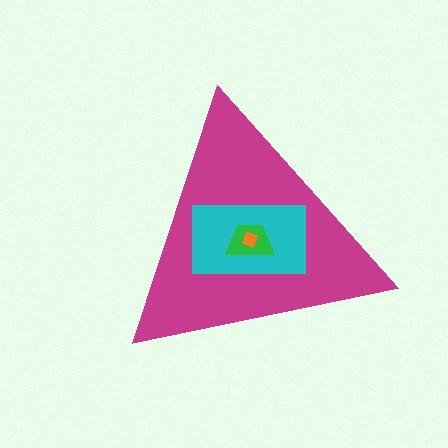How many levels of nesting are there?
4.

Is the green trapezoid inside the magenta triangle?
Yes.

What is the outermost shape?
The magenta triangle.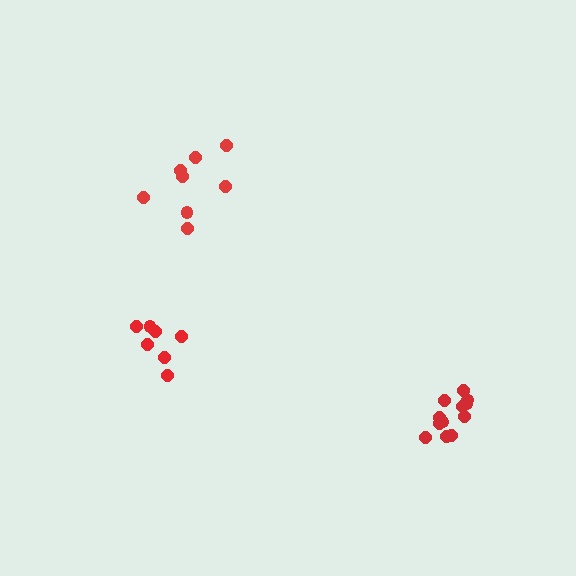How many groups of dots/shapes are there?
There are 3 groups.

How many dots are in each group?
Group 1: 12 dots, Group 2: 8 dots, Group 3: 7 dots (27 total).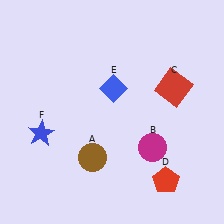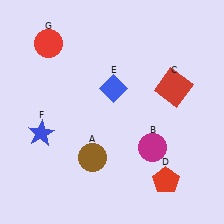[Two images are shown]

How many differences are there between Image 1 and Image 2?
There is 1 difference between the two images.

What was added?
A red circle (G) was added in Image 2.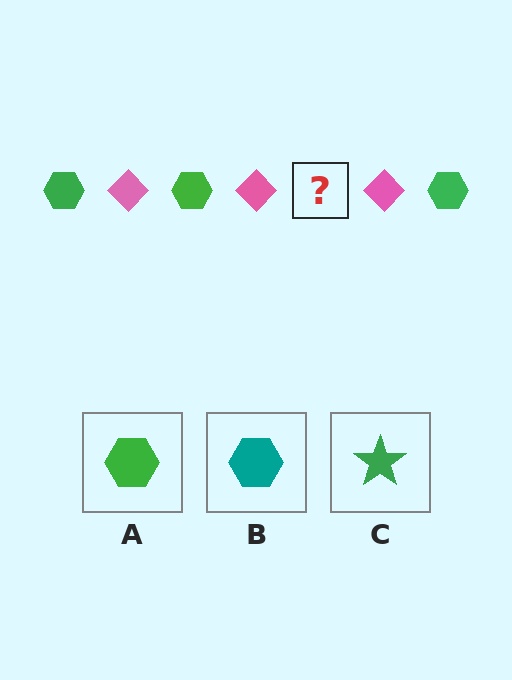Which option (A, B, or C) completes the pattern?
A.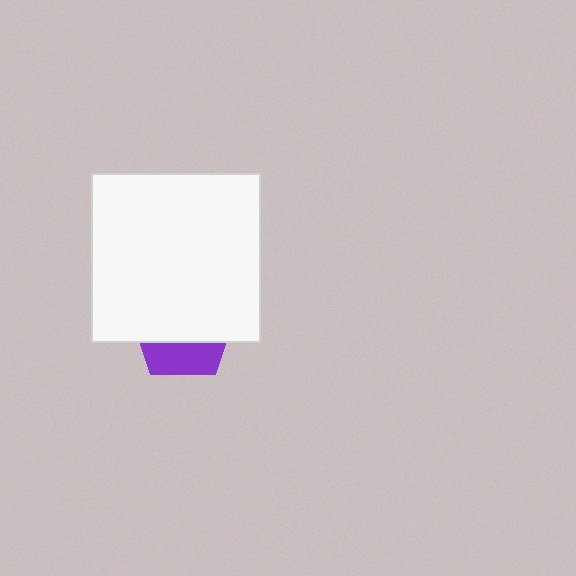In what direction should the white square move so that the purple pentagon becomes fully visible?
The white square should move up. That is the shortest direction to clear the overlap and leave the purple pentagon fully visible.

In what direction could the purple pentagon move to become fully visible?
The purple pentagon could move down. That would shift it out from behind the white square entirely.